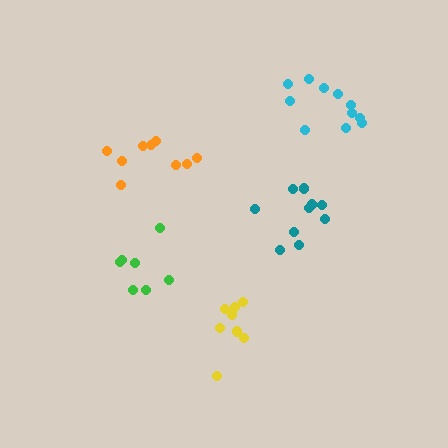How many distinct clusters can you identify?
There are 5 distinct clusters.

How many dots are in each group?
Group 1: 7 dots, Group 2: 10 dots, Group 3: 11 dots, Group 4: 9 dots, Group 5: 8 dots (45 total).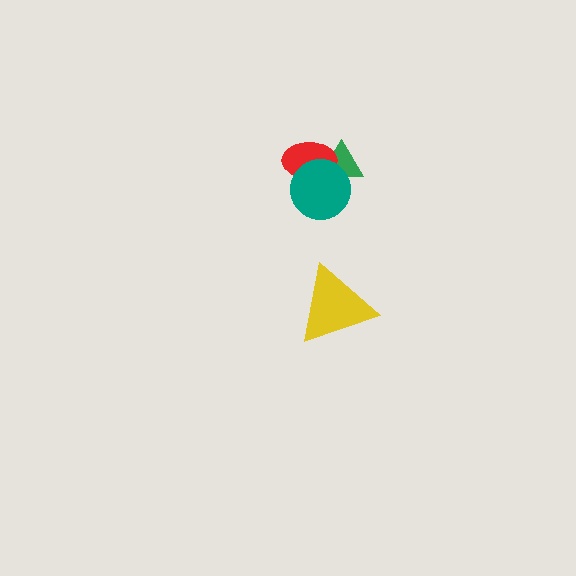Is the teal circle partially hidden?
No, no other shape covers it.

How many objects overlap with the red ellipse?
2 objects overlap with the red ellipse.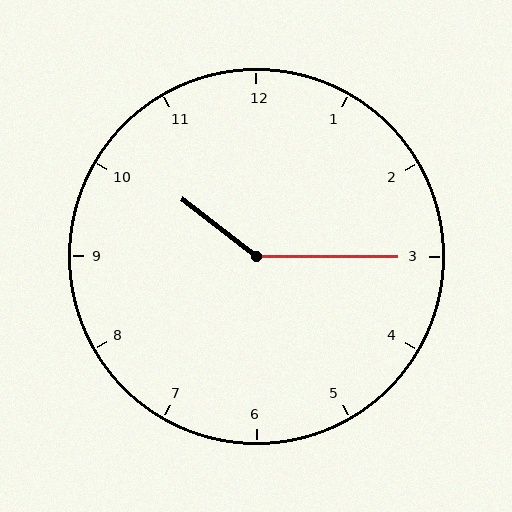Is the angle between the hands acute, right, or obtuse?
It is obtuse.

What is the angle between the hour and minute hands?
Approximately 142 degrees.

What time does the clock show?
10:15.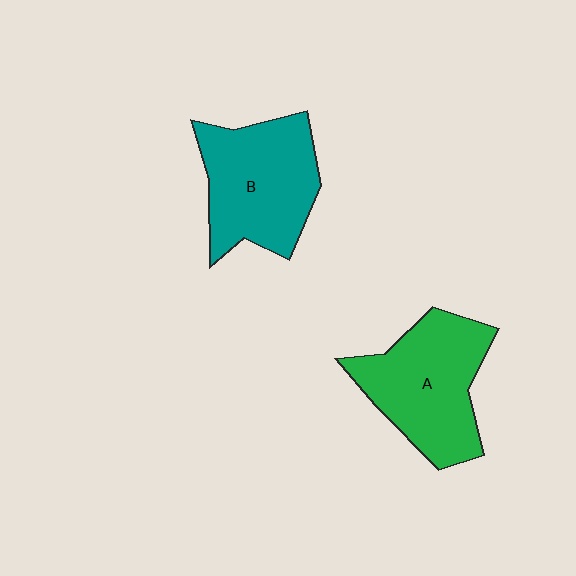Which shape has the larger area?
Shape A (green).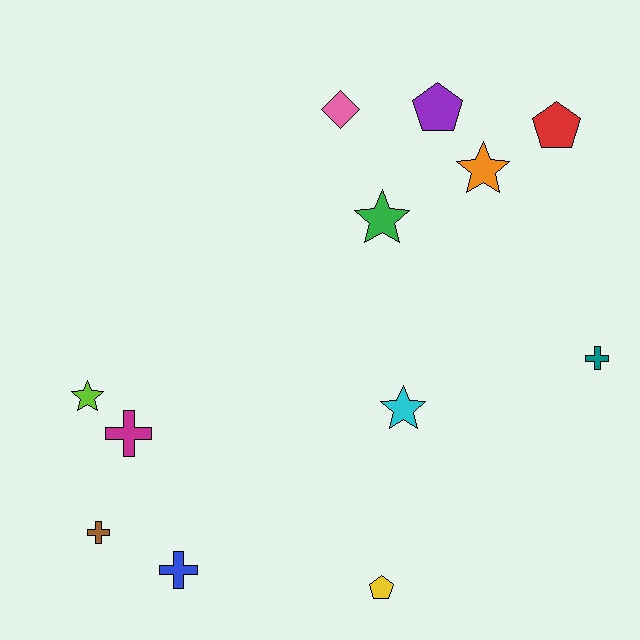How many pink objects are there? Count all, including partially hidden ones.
There is 1 pink object.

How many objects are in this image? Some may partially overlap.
There are 12 objects.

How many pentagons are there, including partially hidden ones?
There are 3 pentagons.